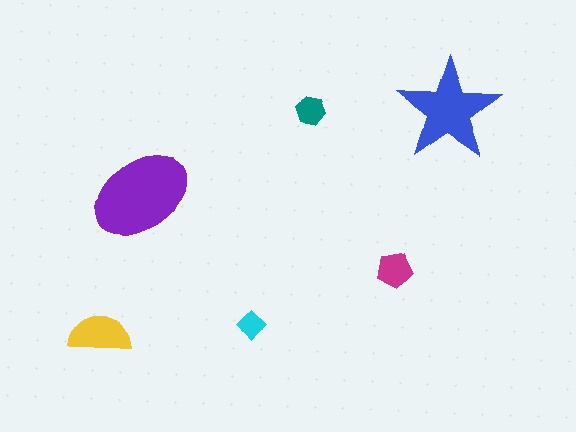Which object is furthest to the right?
The blue star is rightmost.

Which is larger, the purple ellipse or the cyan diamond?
The purple ellipse.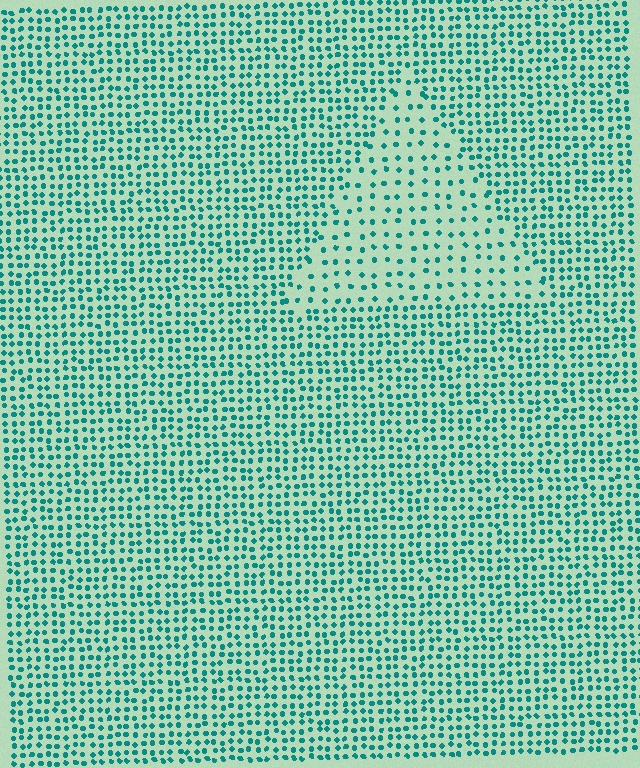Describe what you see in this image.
The image contains small teal elements arranged at two different densities. A triangle-shaped region is visible where the elements are less densely packed than the surrounding area.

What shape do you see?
I see a triangle.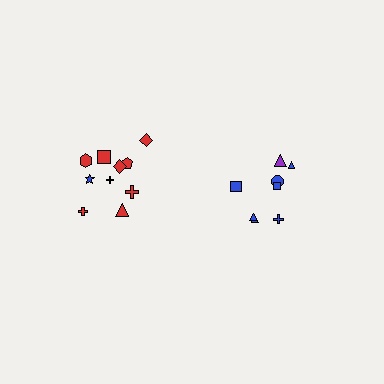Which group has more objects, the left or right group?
The left group.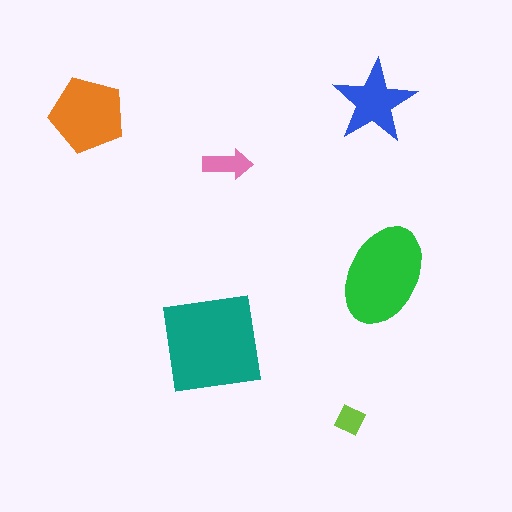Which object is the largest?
The teal square.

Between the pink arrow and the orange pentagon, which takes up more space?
The orange pentagon.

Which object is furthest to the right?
The green ellipse is rightmost.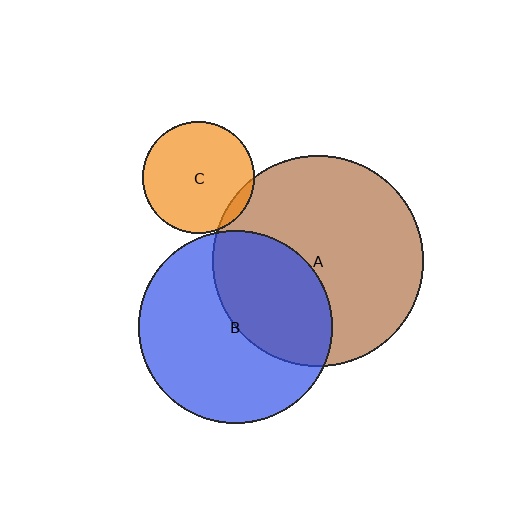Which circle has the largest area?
Circle A (brown).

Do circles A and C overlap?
Yes.